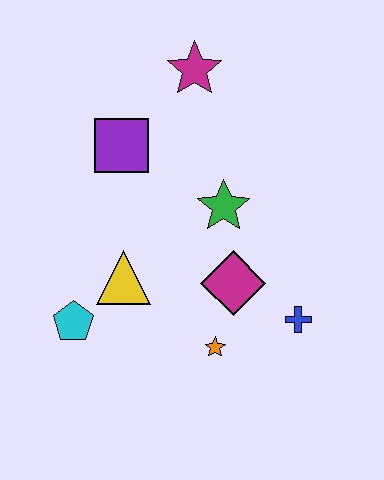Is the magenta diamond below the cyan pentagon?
No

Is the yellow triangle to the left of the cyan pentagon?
No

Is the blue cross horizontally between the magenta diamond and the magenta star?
No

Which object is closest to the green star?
The magenta diamond is closest to the green star.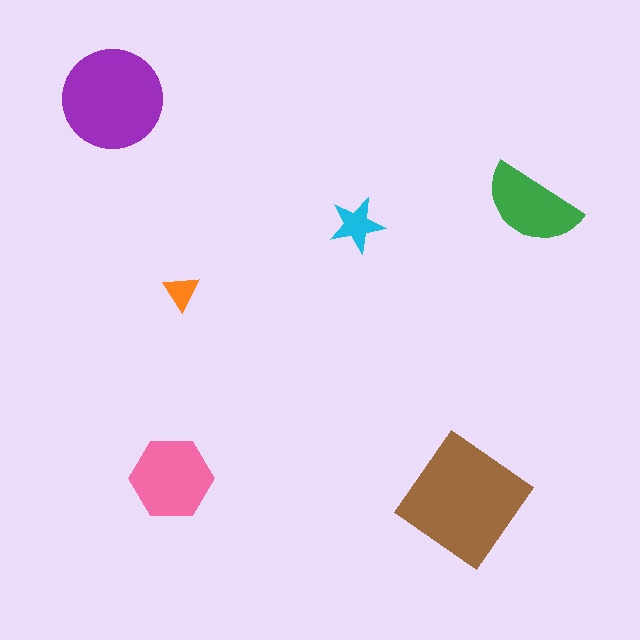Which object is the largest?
The brown diamond.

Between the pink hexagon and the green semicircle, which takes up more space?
The pink hexagon.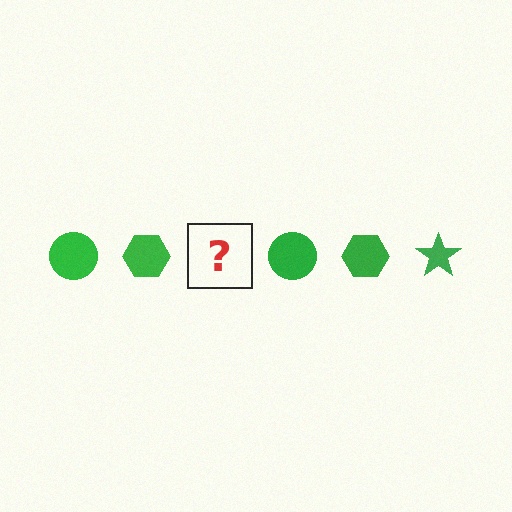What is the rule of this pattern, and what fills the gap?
The rule is that the pattern cycles through circle, hexagon, star shapes in green. The gap should be filled with a green star.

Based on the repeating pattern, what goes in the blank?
The blank should be a green star.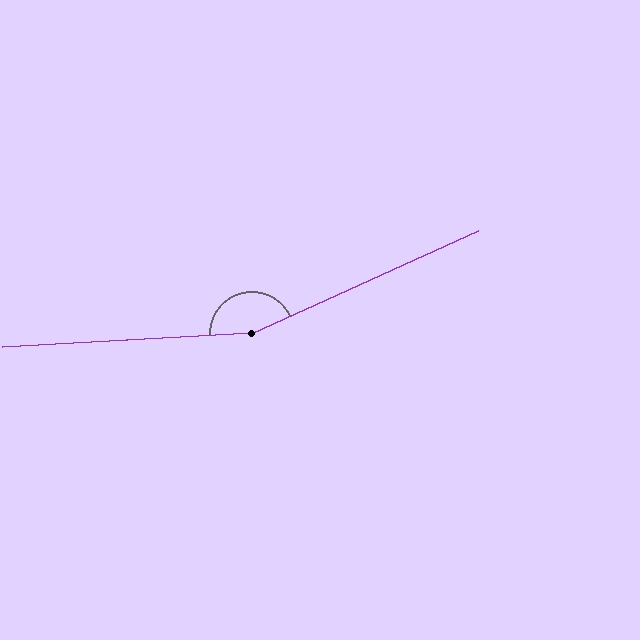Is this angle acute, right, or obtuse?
It is obtuse.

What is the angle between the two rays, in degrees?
Approximately 159 degrees.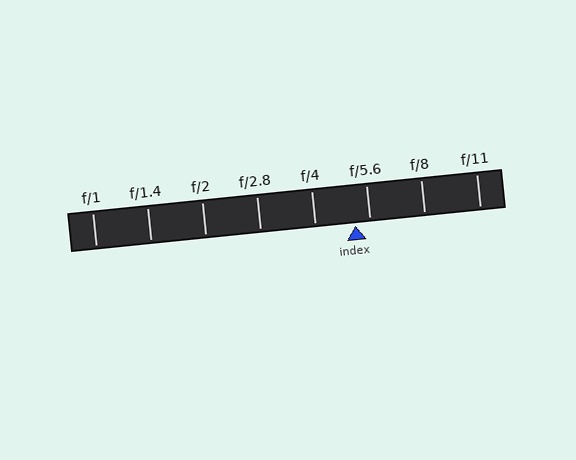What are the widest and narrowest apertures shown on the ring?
The widest aperture shown is f/1 and the narrowest is f/11.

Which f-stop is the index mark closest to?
The index mark is closest to f/5.6.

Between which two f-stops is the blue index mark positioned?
The index mark is between f/4 and f/5.6.